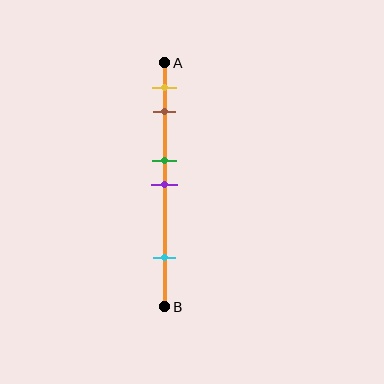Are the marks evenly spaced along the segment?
No, the marks are not evenly spaced.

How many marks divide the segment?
There are 5 marks dividing the segment.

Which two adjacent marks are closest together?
The green and purple marks are the closest adjacent pair.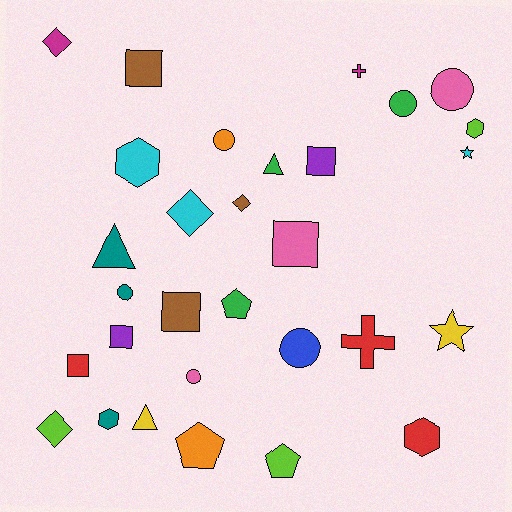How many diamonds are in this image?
There are 4 diamonds.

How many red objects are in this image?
There are 3 red objects.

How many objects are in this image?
There are 30 objects.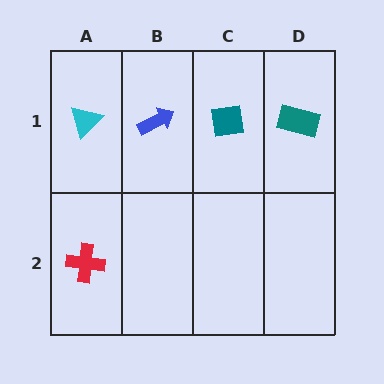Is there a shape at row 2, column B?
No, that cell is empty.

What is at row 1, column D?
A teal rectangle.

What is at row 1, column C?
A teal square.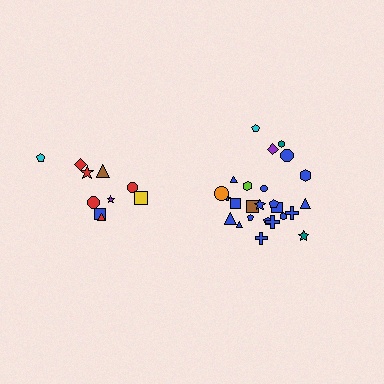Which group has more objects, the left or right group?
The right group.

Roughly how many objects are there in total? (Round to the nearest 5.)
Roughly 35 objects in total.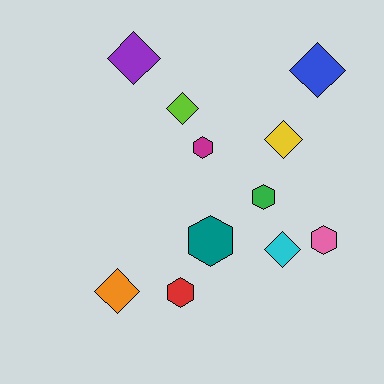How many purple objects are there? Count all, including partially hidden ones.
There is 1 purple object.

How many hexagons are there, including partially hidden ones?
There are 5 hexagons.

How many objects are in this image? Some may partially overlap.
There are 11 objects.